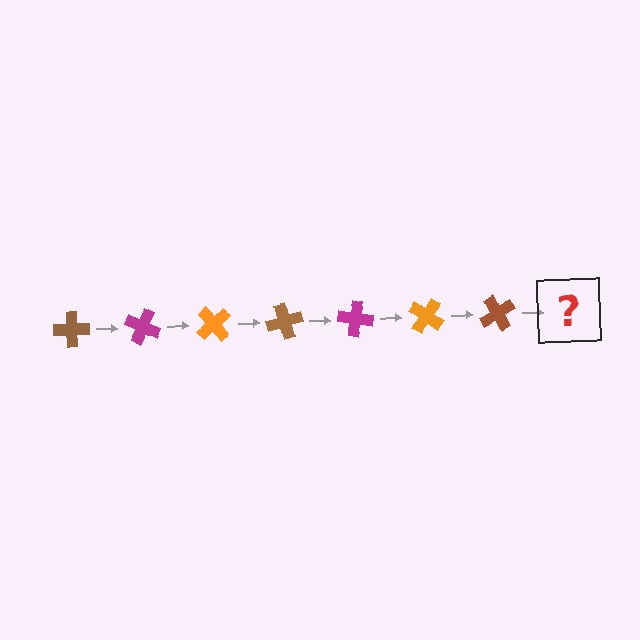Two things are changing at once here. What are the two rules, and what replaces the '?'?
The two rules are that it rotates 25 degrees each step and the color cycles through brown, magenta, and orange. The '?' should be a magenta cross, rotated 175 degrees from the start.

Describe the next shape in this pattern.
It should be a magenta cross, rotated 175 degrees from the start.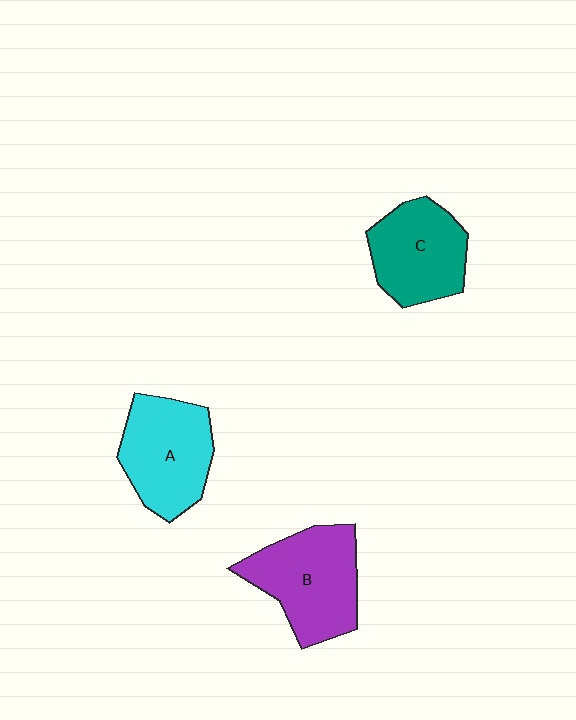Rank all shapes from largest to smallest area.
From largest to smallest: B (purple), A (cyan), C (teal).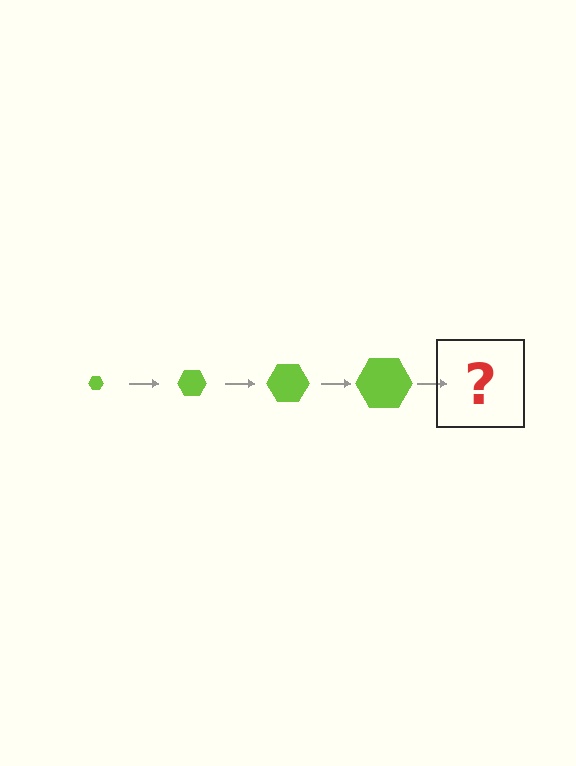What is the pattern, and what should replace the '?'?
The pattern is that the hexagon gets progressively larger each step. The '?' should be a lime hexagon, larger than the previous one.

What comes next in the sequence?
The next element should be a lime hexagon, larger than the previous one.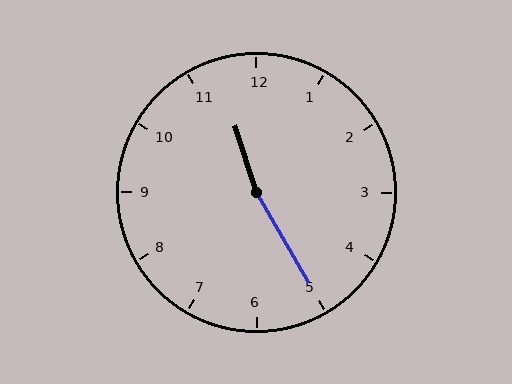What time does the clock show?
11:25.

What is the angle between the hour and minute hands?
Approximately 168 degrees.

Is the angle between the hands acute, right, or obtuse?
It is obtuse.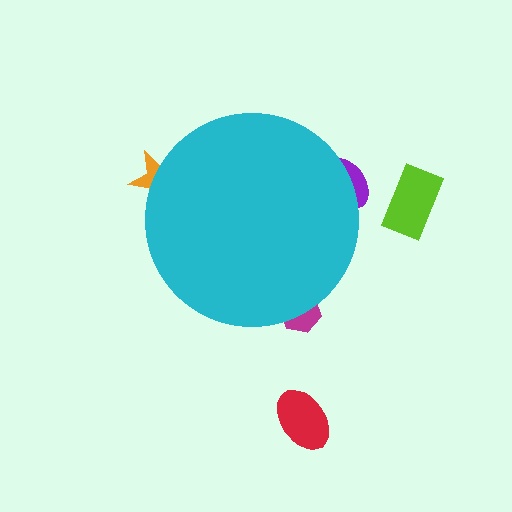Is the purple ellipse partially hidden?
Yes, the purple ellipse is partially hidden behind the cyan circle.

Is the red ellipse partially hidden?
No, the red ellipse is fully visible.